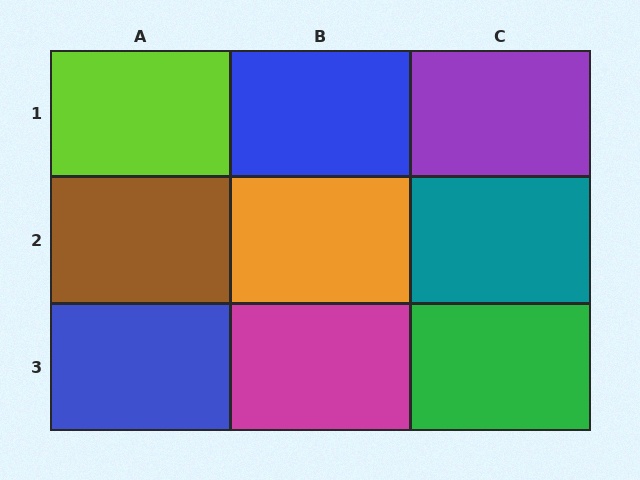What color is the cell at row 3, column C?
Green.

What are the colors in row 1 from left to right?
Lime, blue, purple.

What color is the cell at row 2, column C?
Teal.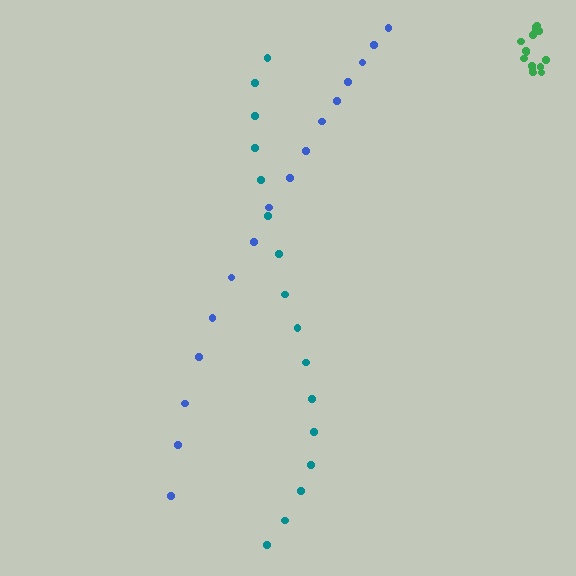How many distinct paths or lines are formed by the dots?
There are 3 distinct paths.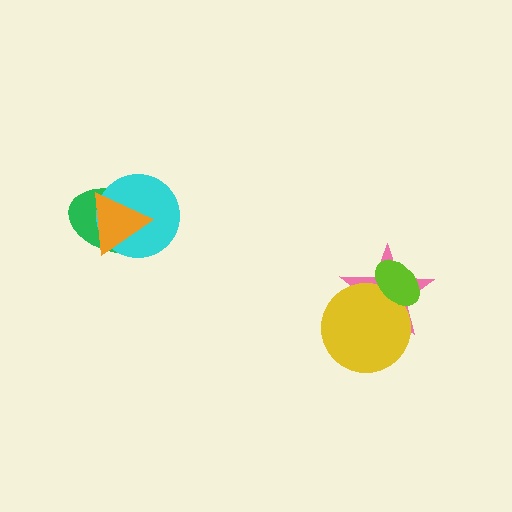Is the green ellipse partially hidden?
Yes, it is partially covered by another shape.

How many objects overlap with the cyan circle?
2 objects overlap with the cyan circle.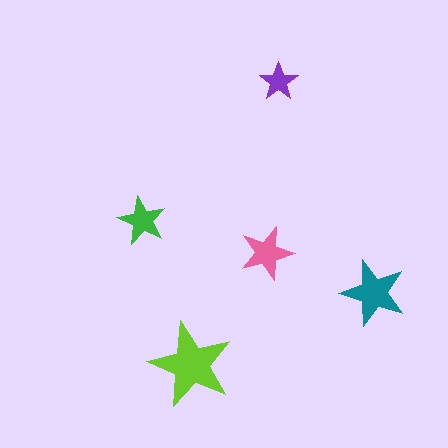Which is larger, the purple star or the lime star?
The lime one.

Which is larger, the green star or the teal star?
The teal one.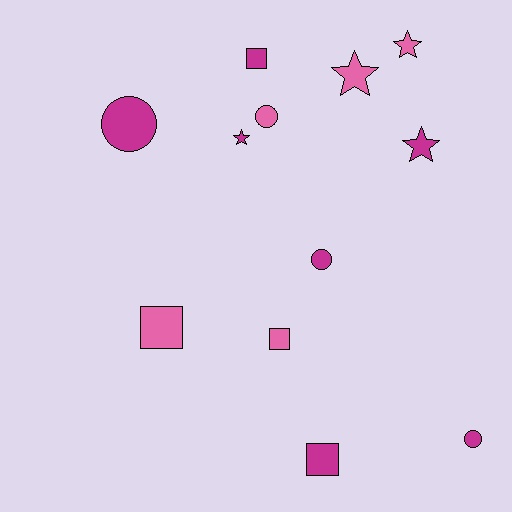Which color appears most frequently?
Magenta, with 7 objects.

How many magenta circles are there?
There are 3 magenta circles.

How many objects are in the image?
There are 12 objects.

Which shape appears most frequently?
Star, with 4 objects.